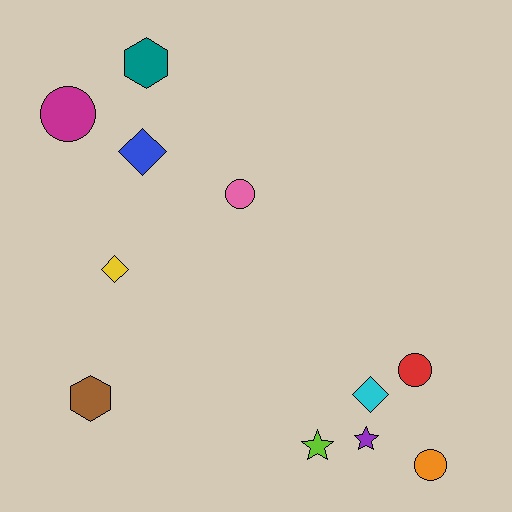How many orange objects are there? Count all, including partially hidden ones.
There is 1 orange object.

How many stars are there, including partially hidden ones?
There are 2 stars.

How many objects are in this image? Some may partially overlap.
There are 11 objects.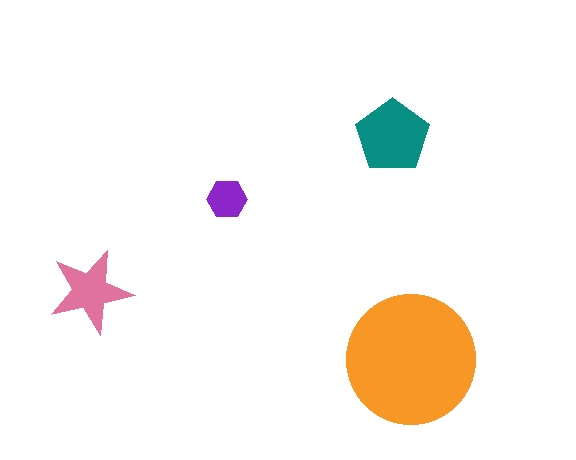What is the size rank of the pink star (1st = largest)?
3rd.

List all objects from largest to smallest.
The orange circle, the teal pentagon, the pink star, the purple hexagon.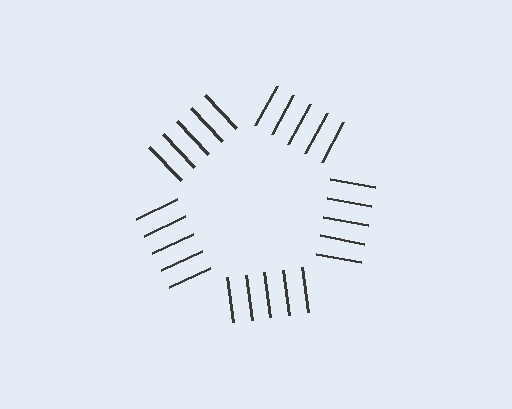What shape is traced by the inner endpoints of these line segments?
An illusory pentagon — the line segments terminate on its edges but no continuous stroke is drawn.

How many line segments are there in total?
25 — 5 along each of the 5 edges.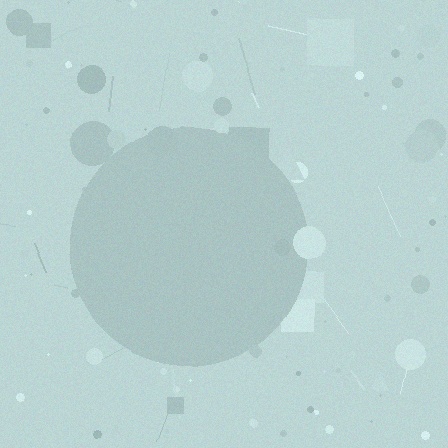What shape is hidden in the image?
A circle is hidden in the image.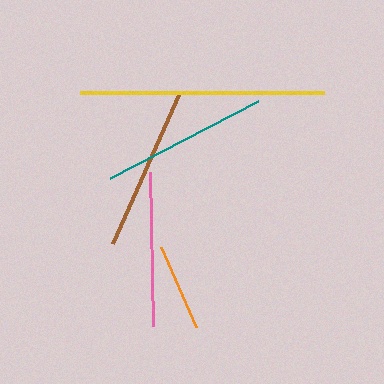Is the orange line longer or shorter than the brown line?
The brown line is longer than the orange line.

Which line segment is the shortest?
The orange line is the shortest at approximately 87 pixels.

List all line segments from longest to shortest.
From longest to shortest: yellow, teal, brown, pink, orange.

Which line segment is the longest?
The yellow line is the longest at approximately 244 pixels.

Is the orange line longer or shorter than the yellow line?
The yellow line is longer than the orange line.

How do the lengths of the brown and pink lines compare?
The brown and pink lines are approximately the same length.